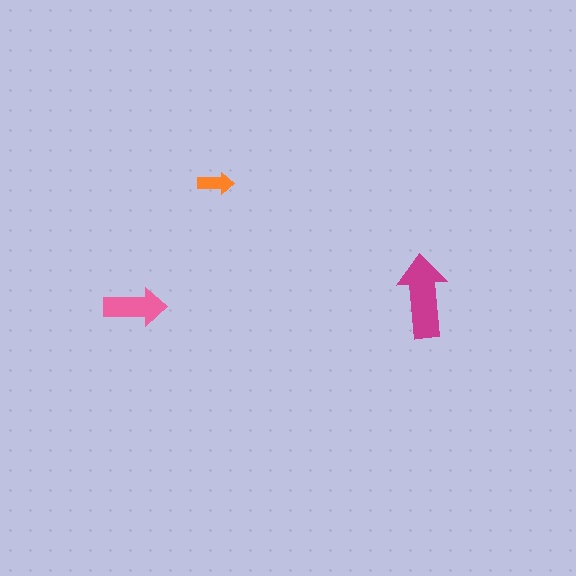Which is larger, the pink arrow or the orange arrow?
The pink one.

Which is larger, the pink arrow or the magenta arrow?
The magenta one.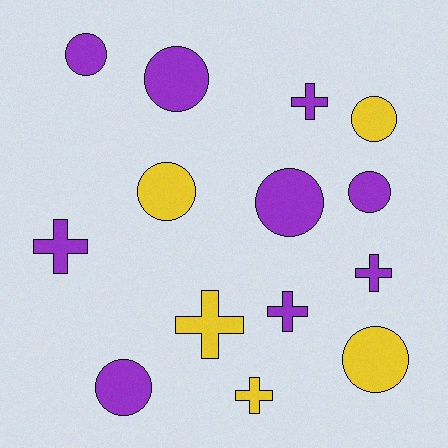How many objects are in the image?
There are 14 objects.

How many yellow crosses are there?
There are 2 yellow crosses.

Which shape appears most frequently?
Circle, with 8 objects.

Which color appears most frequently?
Purple, with 9 objects.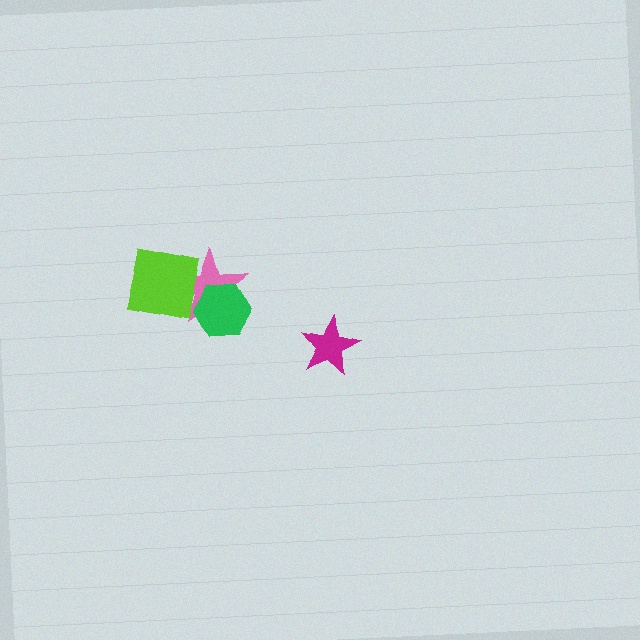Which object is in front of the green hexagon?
The lime square is in front of the green hexagon.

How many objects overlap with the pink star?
2 objects overlap with the pink star.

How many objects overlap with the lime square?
2 objects overlap with the lime square.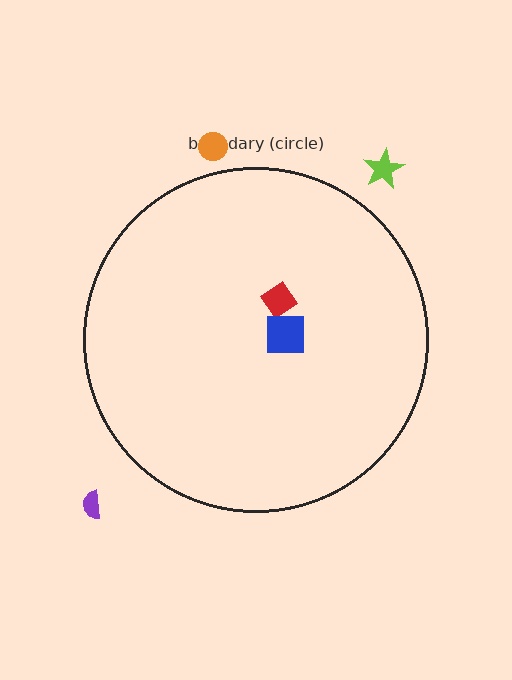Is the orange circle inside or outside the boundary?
Outside.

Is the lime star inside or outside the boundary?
Outside.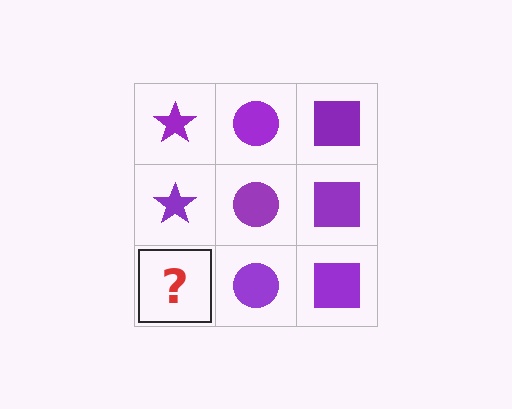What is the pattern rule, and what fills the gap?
The rule is that each column has a consistent shape. The gap should be filled with a purple star.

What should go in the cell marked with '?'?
The missing cell should contain a purple star.